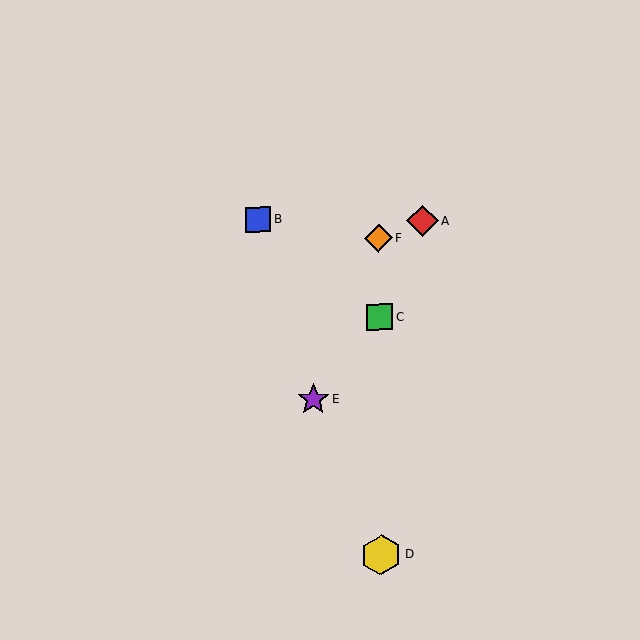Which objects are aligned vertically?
Objects C, D, F are aligned vertically.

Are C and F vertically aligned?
Yes, both are at x≈379.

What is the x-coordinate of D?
Object D is at x≈381.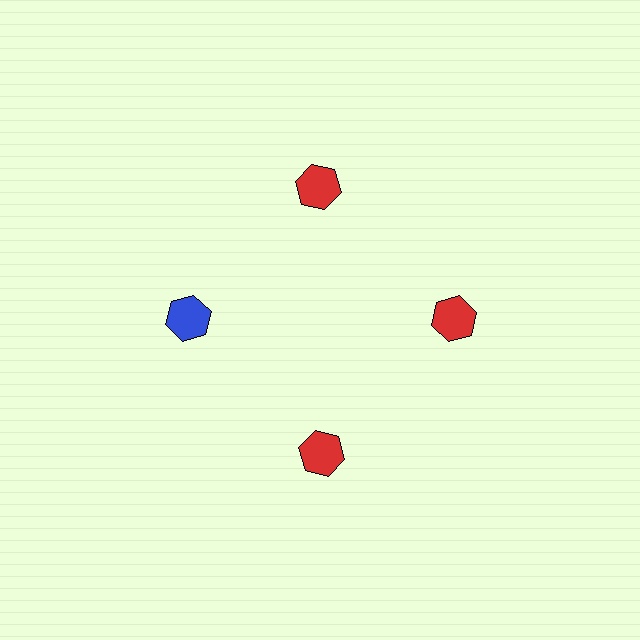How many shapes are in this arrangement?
There are 4 shapes arranged in a ring pattern.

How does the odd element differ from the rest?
It has a different color: blue instead of red.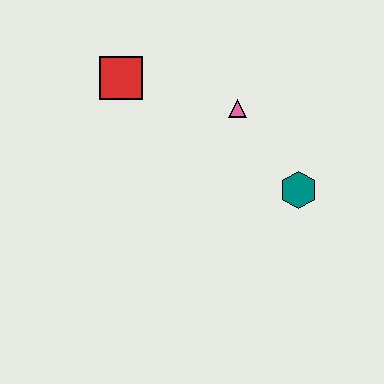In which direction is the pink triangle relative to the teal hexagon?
The pink triangle is above the teal hexagon.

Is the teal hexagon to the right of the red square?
Yes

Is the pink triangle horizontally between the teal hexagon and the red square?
Yes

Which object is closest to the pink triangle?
The teal hexagon is closest to the pink triangle.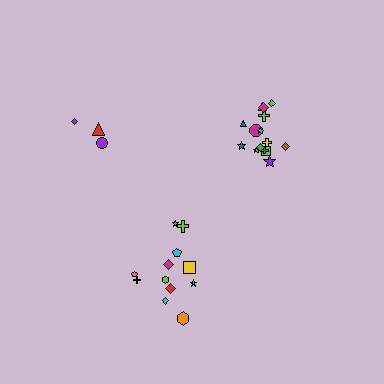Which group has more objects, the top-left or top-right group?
The top-right group.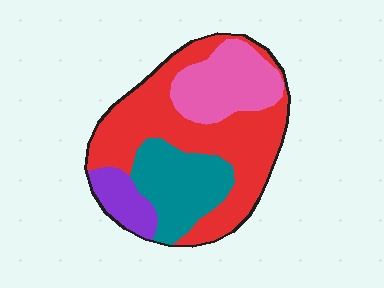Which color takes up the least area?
Purple, at roughly 10%.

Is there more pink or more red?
Red.